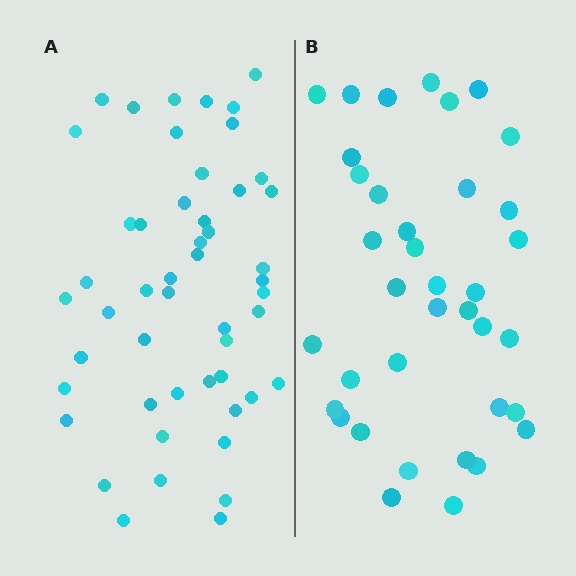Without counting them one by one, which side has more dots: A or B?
Region A (the left region) has more dots.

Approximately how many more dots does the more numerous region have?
Region A has approximately 15 more dots than region B.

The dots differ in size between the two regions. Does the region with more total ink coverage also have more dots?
No. Region B has more total ink coverage because its dots are larger, but region A actually contains more individual dots. Total area can be misleading — the number of items is what matters here.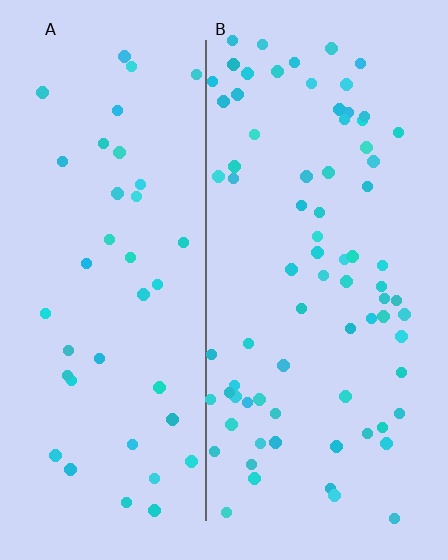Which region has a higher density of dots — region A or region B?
B (the right).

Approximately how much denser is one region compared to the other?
Approximately 1.9× — region B over region A.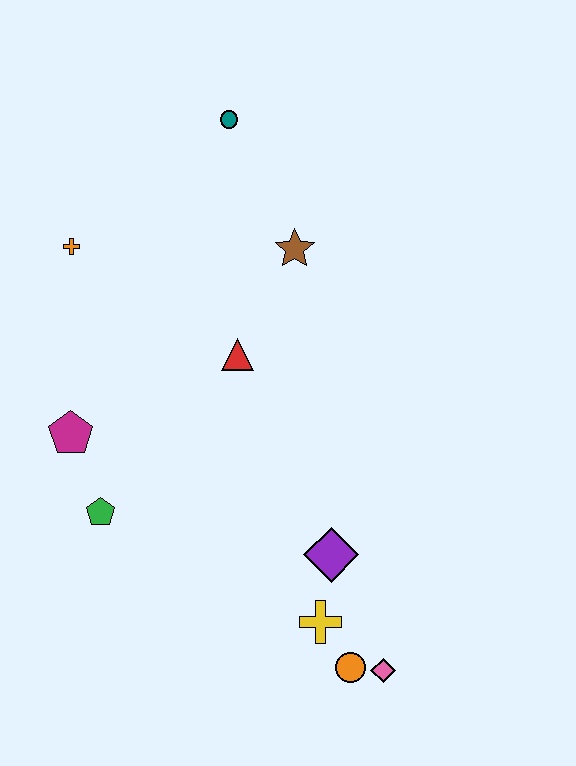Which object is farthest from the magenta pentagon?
The pink diamond is farthest from the magenta pentagon.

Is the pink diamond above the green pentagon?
No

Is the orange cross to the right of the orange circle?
No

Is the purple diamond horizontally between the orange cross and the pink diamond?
Yes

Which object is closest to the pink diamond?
The orange circle is closest to the pink diamond.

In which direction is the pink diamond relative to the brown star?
The pink diamond is below the brown star.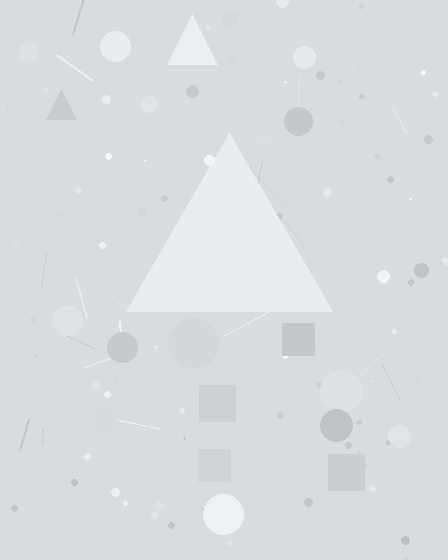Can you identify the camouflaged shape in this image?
The camouflaged shape is a triangle.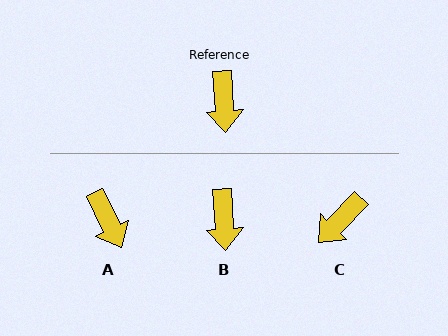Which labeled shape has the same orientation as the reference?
B.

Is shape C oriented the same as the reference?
No, it is off by about 48 degrees.